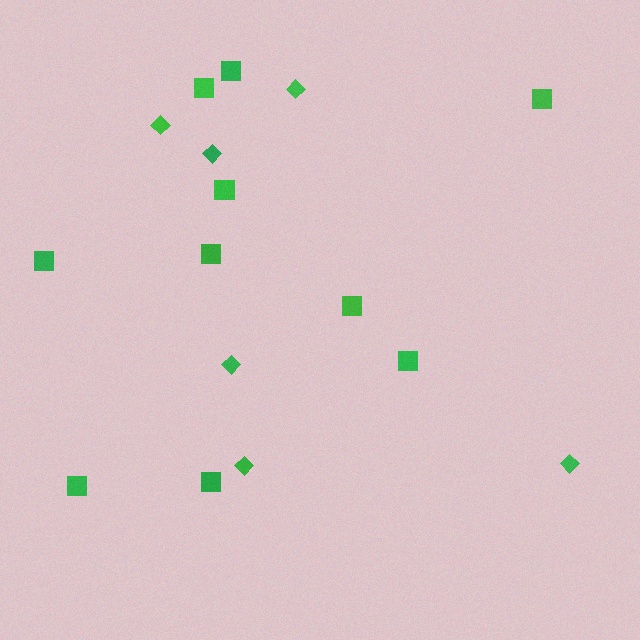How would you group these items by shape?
There are 2 groups: one group of squares (10) and one group of diamonds (6).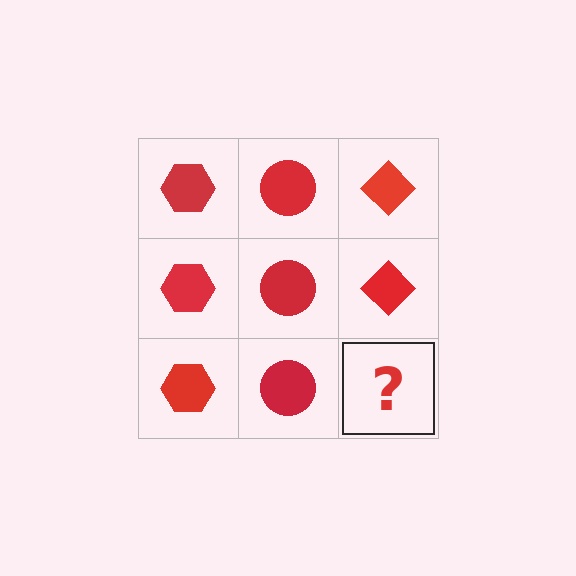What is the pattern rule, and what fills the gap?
The rule is that each column has a consistent shape. The gap should be filled with a red diamond.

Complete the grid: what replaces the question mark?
The question mark should be replaced with a red diamond.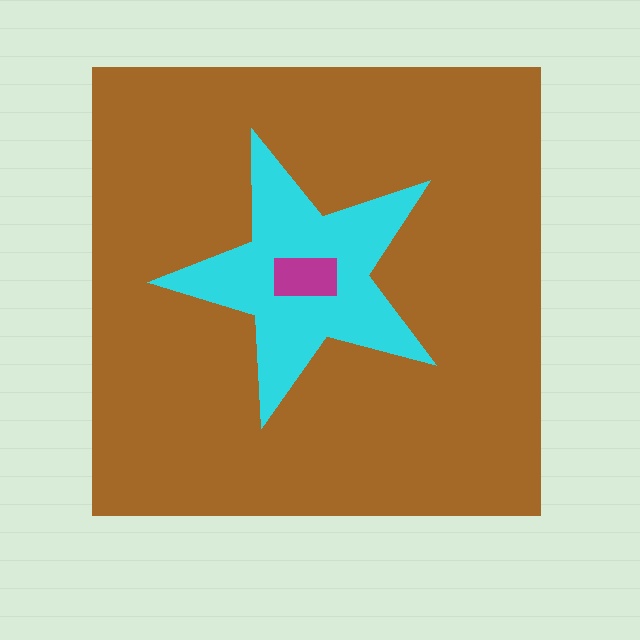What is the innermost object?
The magenta rectangle.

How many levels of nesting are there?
3.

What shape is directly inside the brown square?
The cyan star.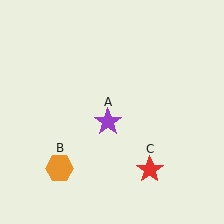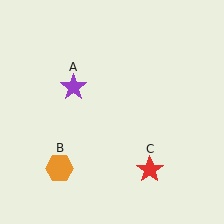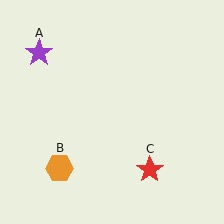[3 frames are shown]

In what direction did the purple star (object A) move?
The purple star (object A) moved up and to the left.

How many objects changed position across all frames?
1 object changed position: purple star (object A).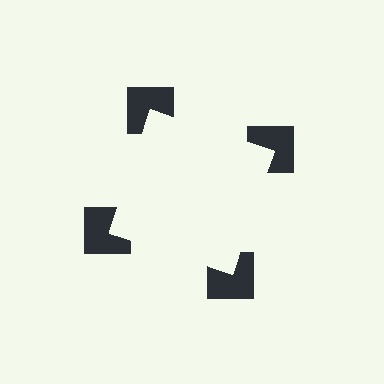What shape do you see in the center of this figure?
An illusory square — its edges are inferred from the aligned wedge cuts in the notched squares, not physically drawn.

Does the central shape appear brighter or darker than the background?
It typically appears slightly brighter than the background, even though no actual brightness change is drawn.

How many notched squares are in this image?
There are 4 — one at each vertex of the illusory square.